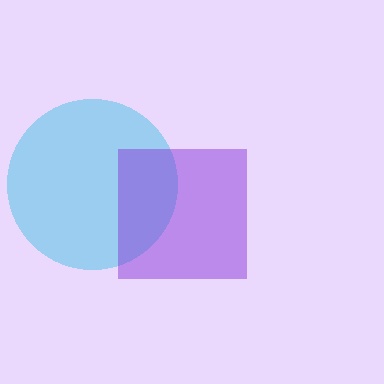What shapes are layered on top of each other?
The layered shapes are: a cyan circle, a purple square.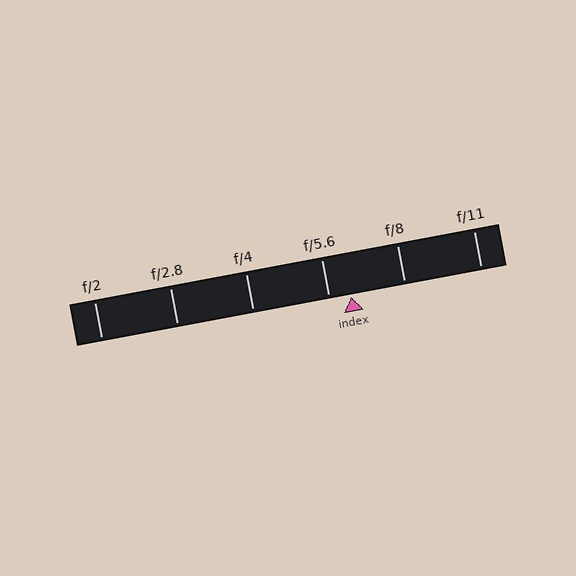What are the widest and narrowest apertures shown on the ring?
The widest aperture shown is f/2 and the narrowest is f/11.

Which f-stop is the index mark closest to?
The index mark is closest to f/5.6.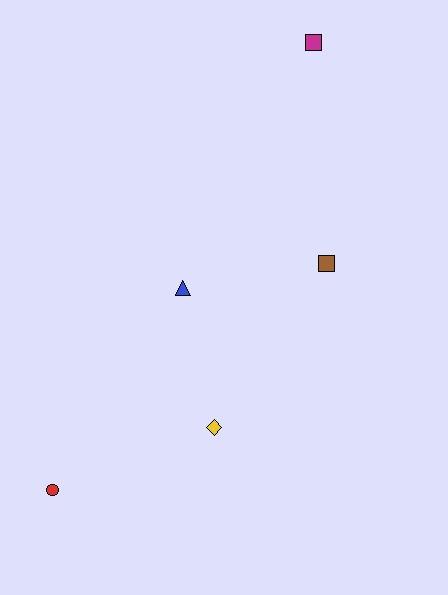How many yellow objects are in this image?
There is 1 yellow object.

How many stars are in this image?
There are no stars.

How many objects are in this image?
There are 5 objects.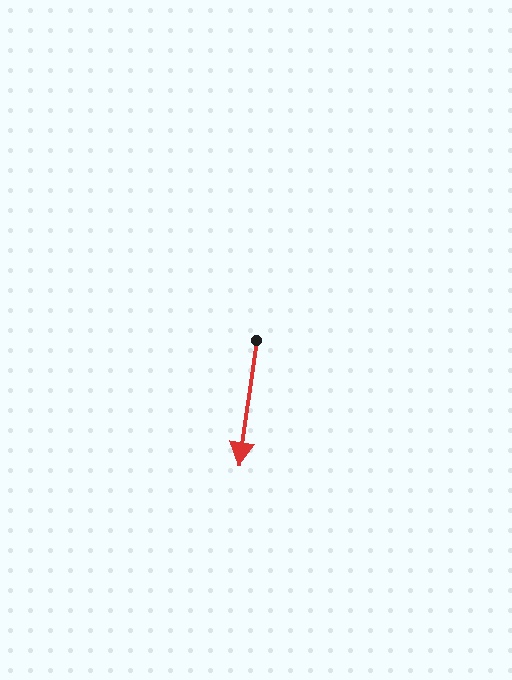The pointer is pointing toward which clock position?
Roughly 6 o'clock.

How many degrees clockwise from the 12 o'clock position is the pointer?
Approximately 188 degrees.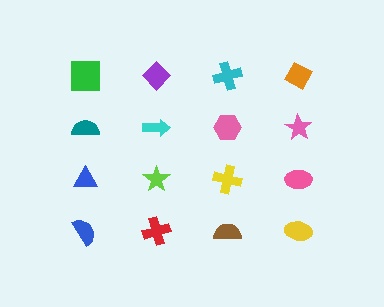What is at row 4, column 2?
A red cross.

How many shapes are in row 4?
4 shapes.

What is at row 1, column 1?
A green square.